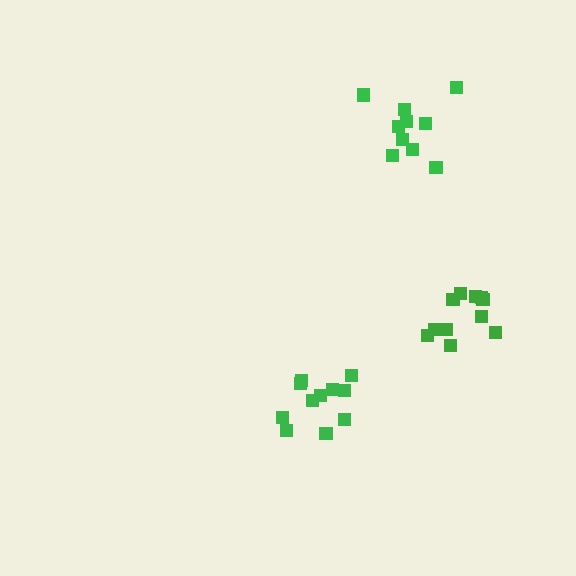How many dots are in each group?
Group 1: 11 dots, Group 2: 11 dots, Group 3: 10 dots (32 total).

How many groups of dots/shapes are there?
There are 3 groups.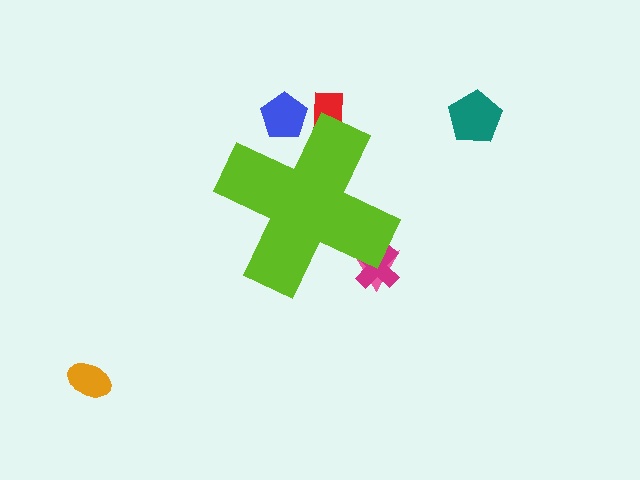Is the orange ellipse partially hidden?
No, the orange ellipse is fully visible.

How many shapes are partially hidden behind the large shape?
4 shapes are partially hidden.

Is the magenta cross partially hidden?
Yes, the magenta cross is partially hidden behind the lime cross.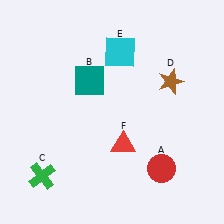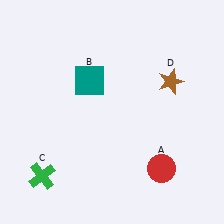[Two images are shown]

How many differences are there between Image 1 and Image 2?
There are 2 differences between the two images.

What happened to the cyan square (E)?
The cyan square (E) was removed in Image 2. It was in the top-right area of Image 1.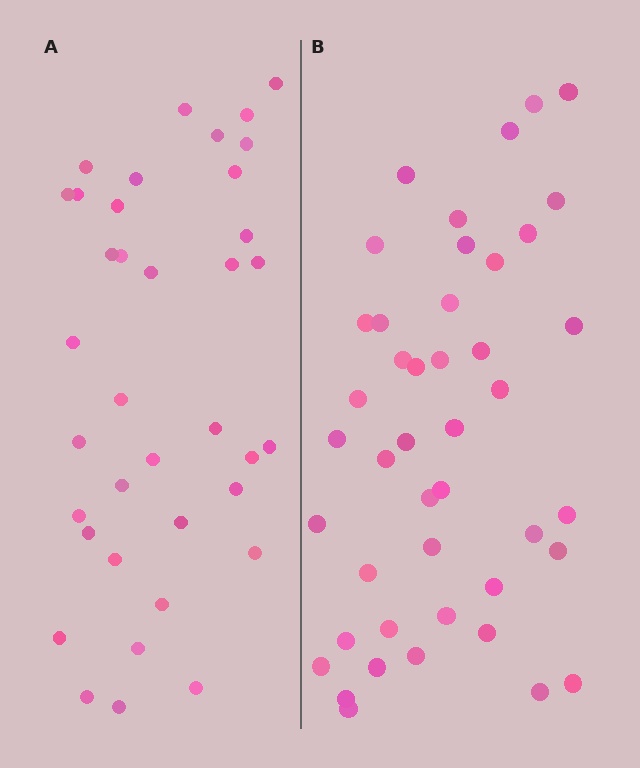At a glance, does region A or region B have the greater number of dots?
Region B (the right region) has more dots.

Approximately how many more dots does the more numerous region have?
Region B has roughly 8 or so more dots than region A.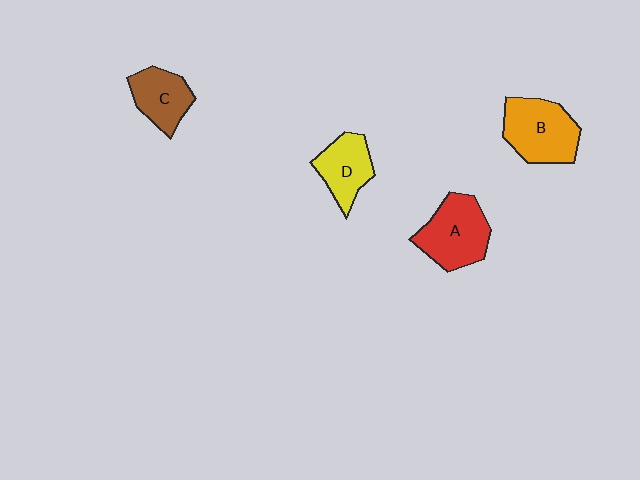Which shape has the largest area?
Shape B (orange).